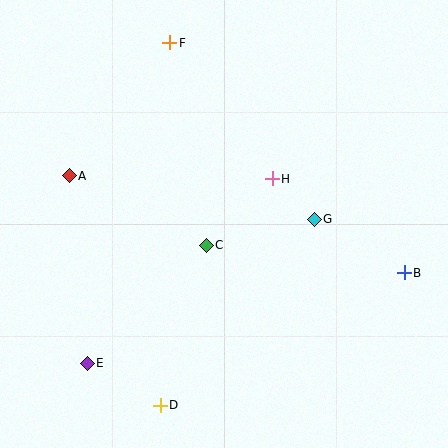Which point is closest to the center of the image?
Point C at (206, 245) is closest to the center.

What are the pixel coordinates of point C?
Point C is at (206, 245).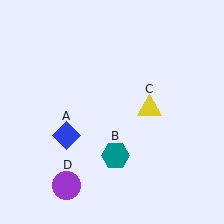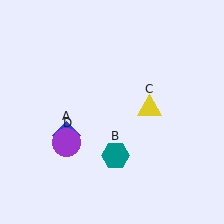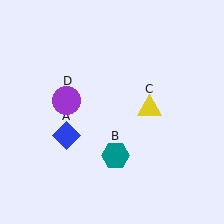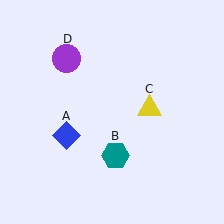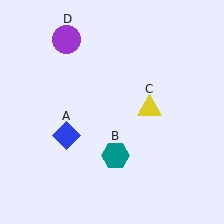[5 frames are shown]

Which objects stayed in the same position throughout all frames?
Blue diamond (object A) and teal hexagon (object B) and yellow triangle (object C) remained stationary.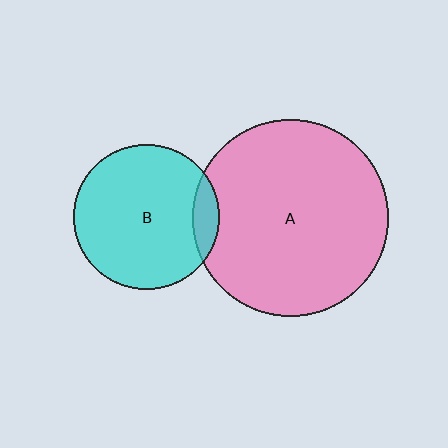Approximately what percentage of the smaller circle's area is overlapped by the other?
Approximately 10%.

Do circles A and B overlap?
Yes.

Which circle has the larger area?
Circle A (pink).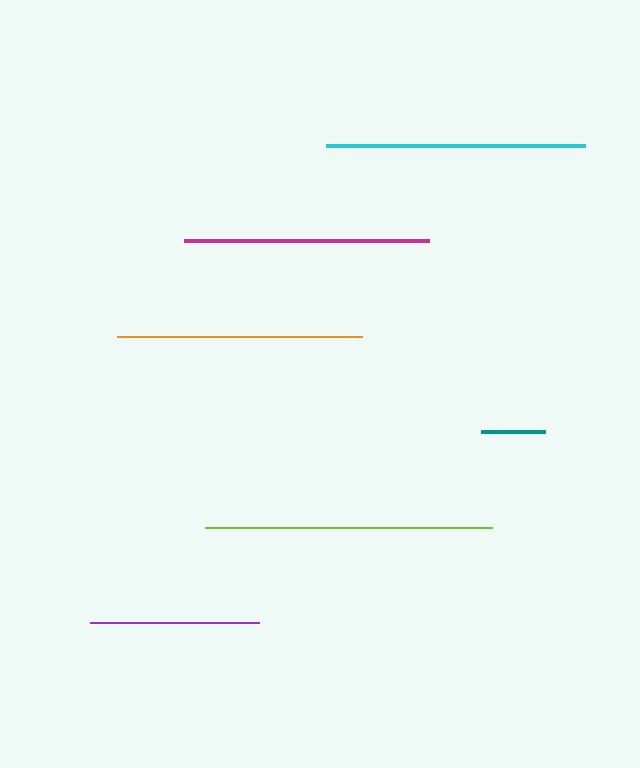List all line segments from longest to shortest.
From longest to shortest: lime, cyan, magenta, orange, purple, teal.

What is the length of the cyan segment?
The cyan segment is approximately 259 pixels long.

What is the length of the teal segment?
The teal segment is approximately 64 pixels long.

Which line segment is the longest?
The lime line is the longest at approximately 288 pixels.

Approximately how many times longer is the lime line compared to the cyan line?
The lime line is approximately 1.1 times the length of the cyan line.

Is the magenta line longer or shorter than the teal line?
The magenta line is longer than the teal line.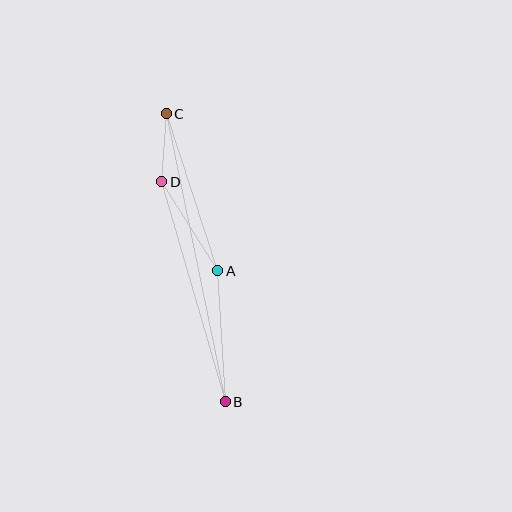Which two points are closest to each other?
Points C and D are closest to each other.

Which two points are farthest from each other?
Points B and C are farthest from each other.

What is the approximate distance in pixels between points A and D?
The distance between A and D is approximately 105 pixels.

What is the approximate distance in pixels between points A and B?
The distance between A and B is approximately 131 pixels.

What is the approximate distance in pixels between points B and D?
The distance between B and D is approximately 229 pixels.